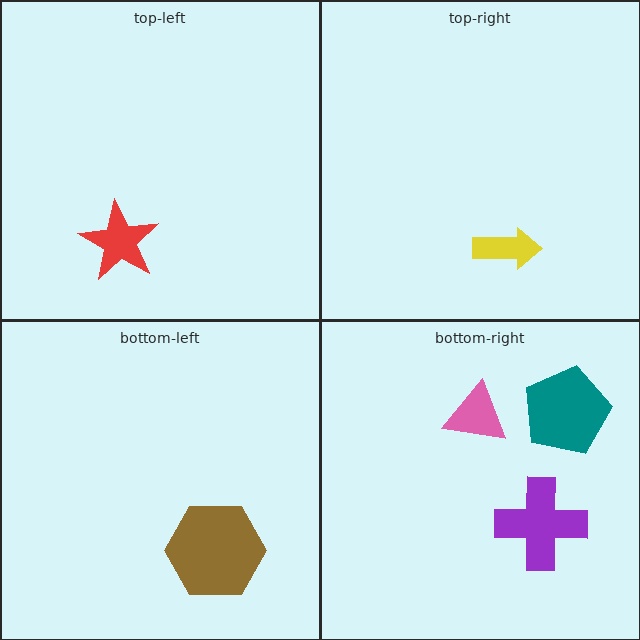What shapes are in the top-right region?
The yellow arrow.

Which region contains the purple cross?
The bottom-right region.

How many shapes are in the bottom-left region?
1.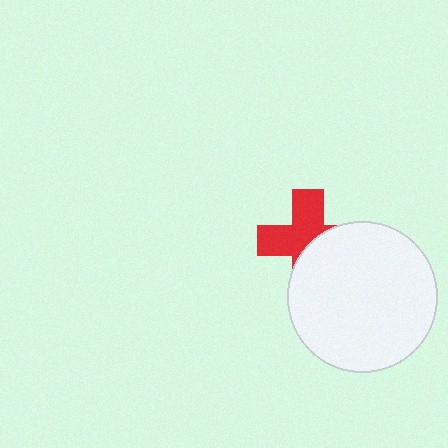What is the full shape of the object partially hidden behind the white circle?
The partially hidden object is a red cross.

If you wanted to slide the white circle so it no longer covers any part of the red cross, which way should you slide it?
Slide it toward the lower-right — that is the most direct way to separate the two shapes.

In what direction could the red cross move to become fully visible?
The red cross could move toward the upper-left. That would shift it out from behind the white circle entirely.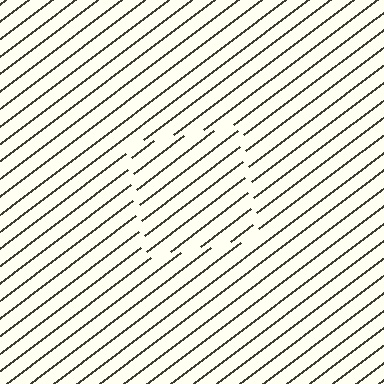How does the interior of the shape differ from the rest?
The interior of the shape contains the same grating, shifted by half a period — the contour is defined by the phase discontinuity where line-ends from the inner and outer gratings abut.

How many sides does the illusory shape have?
4 sides — the line-ends trace a square.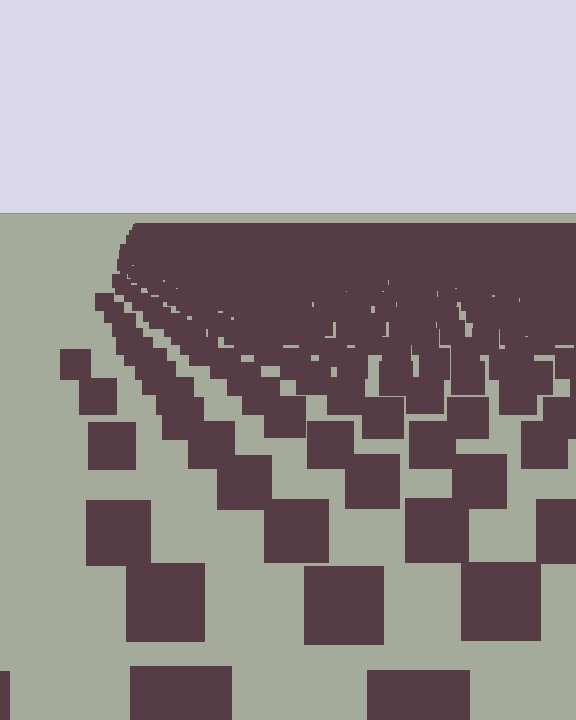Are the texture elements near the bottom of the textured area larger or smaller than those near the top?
Larger. Near the bottom, elements are closer to the viewer and appear at a bigger on-screen size.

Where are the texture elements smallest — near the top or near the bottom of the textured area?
Near the top.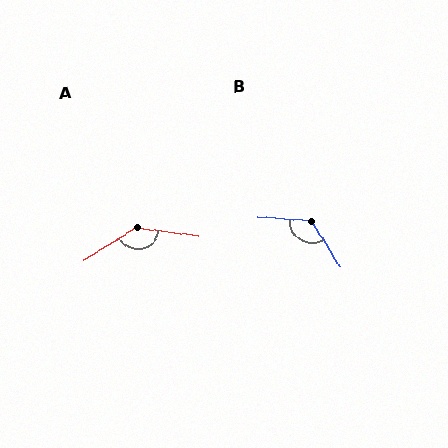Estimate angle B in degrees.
Approximately 126 degrees.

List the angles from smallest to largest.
B (126°), A (141°).